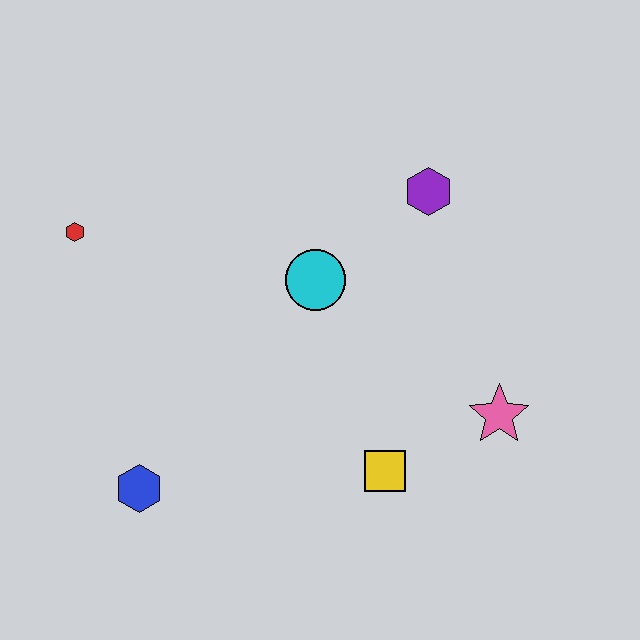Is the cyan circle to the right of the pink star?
No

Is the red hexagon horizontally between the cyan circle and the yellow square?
No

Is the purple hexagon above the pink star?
Yes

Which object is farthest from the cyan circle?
The blue hexagon is farthest from the cyan circle.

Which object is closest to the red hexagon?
The cyan circle is closest to the red hexagon.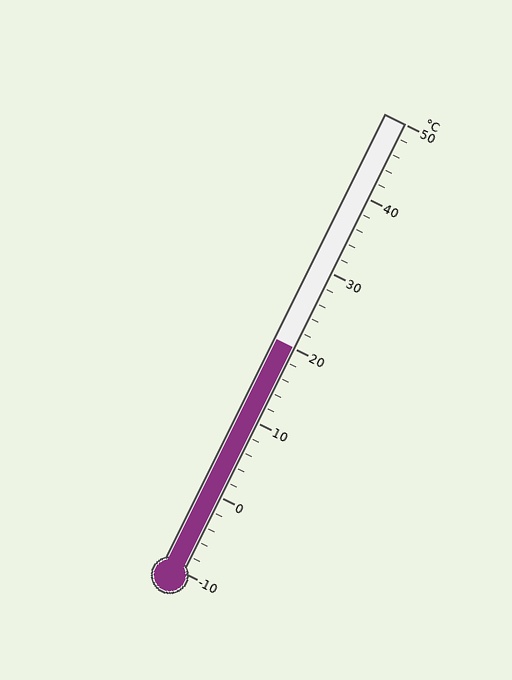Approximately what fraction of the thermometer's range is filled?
The thermometer is filled to approximately 50% of its range.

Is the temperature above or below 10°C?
The temperature is above 10°C.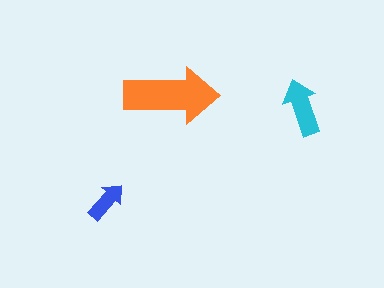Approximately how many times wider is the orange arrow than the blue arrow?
About 2.5 times wider.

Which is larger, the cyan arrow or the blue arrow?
The cyan one.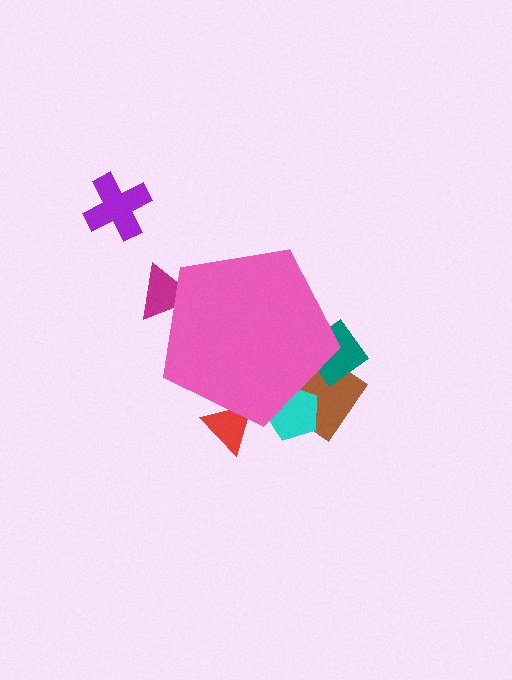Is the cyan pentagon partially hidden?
Yes, the cyan pentagon is partially hidden behind the pink pentagon.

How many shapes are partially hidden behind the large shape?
5 shapes are partially hidden.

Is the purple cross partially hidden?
No, the purple cross is fully visible.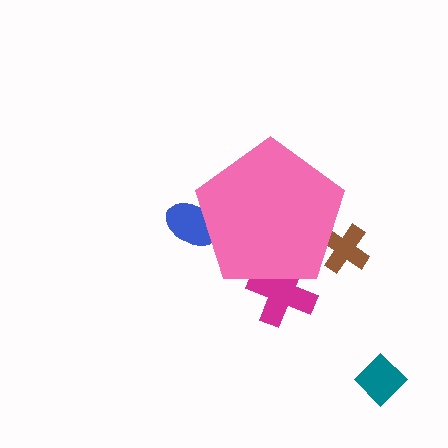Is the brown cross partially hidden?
Yes, the brown cross is partially hidden behind the pink pentagon.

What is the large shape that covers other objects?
A pink pentagon.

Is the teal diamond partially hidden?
No, the teal diamond is fully visible.